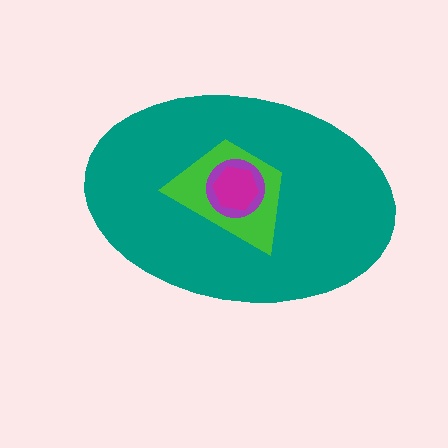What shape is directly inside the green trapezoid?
The purple circle.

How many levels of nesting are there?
4.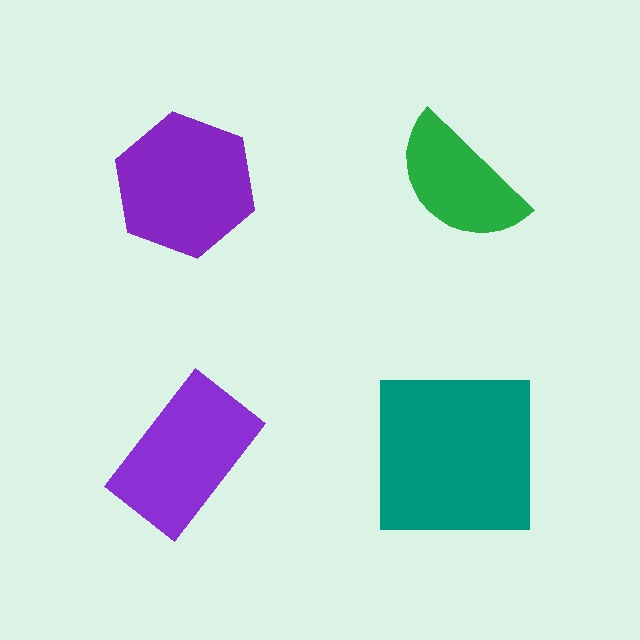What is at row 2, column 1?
A purple rectangle.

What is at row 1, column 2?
A green semicircle.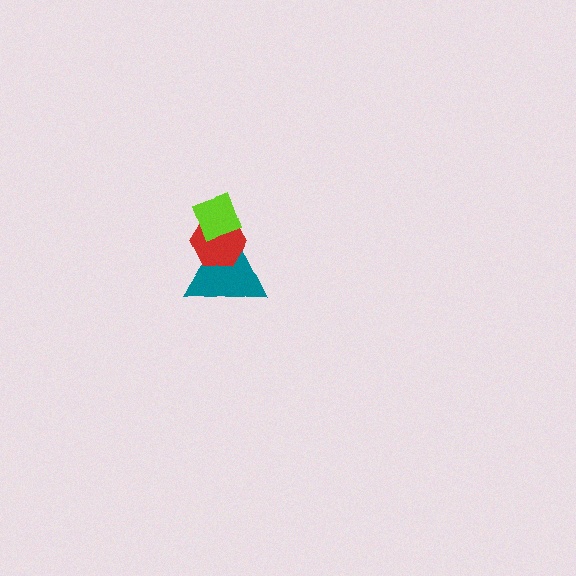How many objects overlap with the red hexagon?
2 objects overlap with the red hexagon.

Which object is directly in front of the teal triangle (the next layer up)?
The red hexagon is directly in front of the teal triangle.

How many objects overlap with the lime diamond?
2 objects overlap with the lime diamond.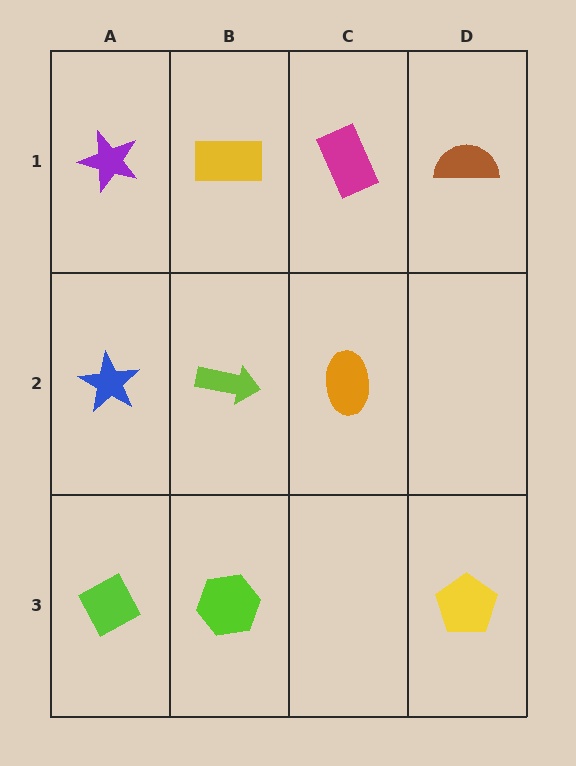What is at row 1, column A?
A purple star.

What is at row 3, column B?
A lime hexagon.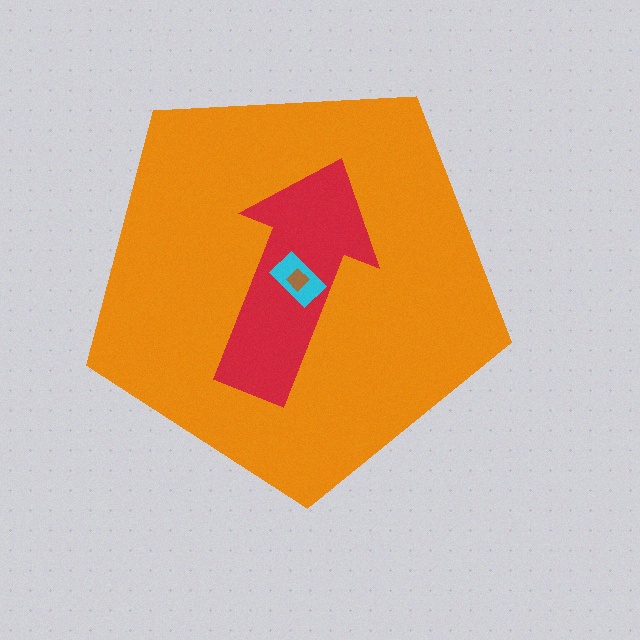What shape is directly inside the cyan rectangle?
The brown diamond.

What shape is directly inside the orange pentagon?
The red arrow.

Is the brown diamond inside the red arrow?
Yes.